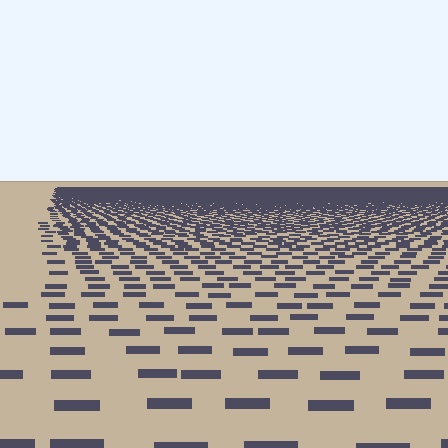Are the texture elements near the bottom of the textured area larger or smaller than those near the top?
Larger. Near the bottom, elements are closer to the viewer and appear at a bigger on-screen size.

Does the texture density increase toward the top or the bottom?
Density increases toward the top.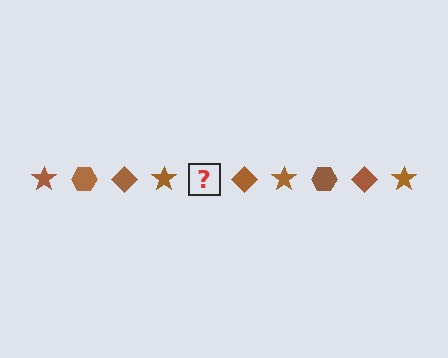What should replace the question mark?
The question mark should be replaced with a brown hexagon.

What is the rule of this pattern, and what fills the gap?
The rule is that the pattern cycles through star, hexagon, diamond shapes in brown. The gap should be filled with a brown hexagon.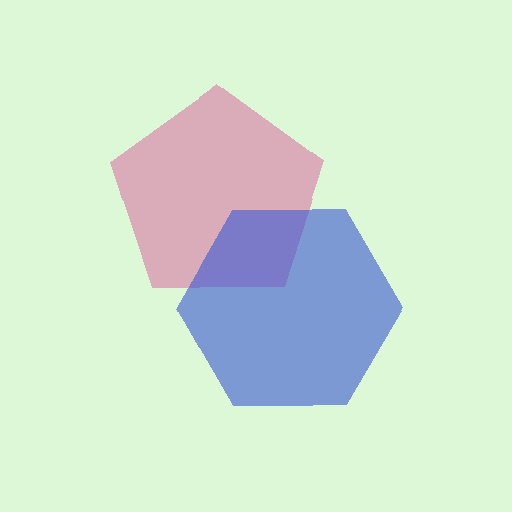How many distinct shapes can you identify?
There are 2 distinct shapes: a magenta pentagon, a blue hexagon.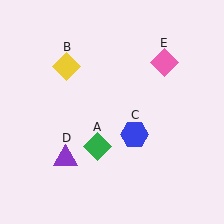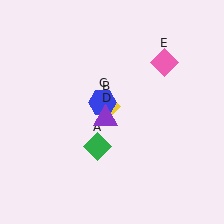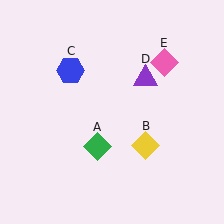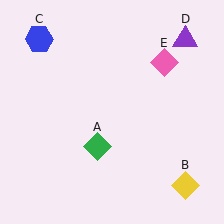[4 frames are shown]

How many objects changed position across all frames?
3 objects changed position: yellow diamond (object B), blue hexagon (object C), purple triangle (object D).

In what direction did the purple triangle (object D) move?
The purple triangle (object D) moved up and to the right.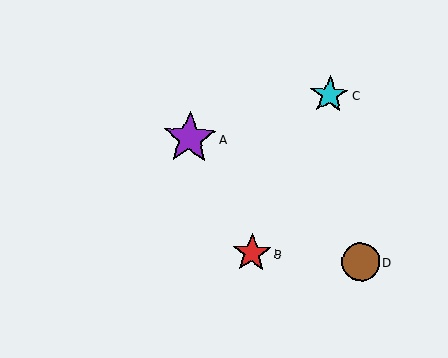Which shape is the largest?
The purple star (labeled A) is the largest.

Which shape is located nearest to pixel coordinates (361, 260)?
The brown circle (labeled D) at (361, 262) is nearest to that location.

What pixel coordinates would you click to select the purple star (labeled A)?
Click at (190, 138) to select the purple star A.